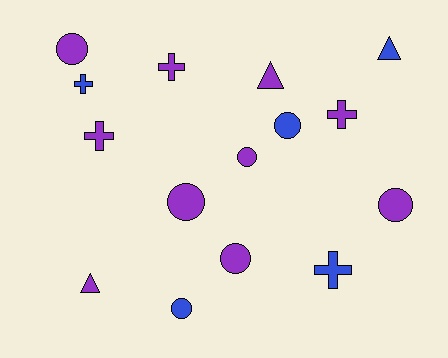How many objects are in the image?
There are 15 objects.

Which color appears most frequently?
Purple, with 10 objects.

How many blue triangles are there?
There is 1 blue triangle.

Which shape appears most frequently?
Circle, with 7 objects.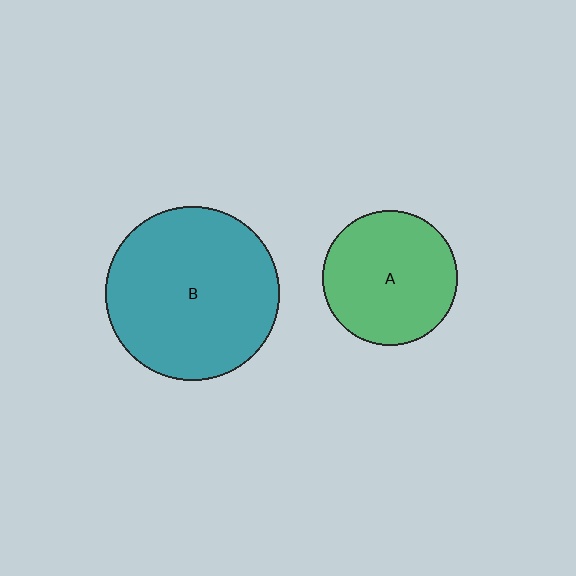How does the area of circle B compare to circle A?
Approximately 1.7 times.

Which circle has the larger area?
Circle B (teal).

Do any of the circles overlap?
No, none of the circles overlap.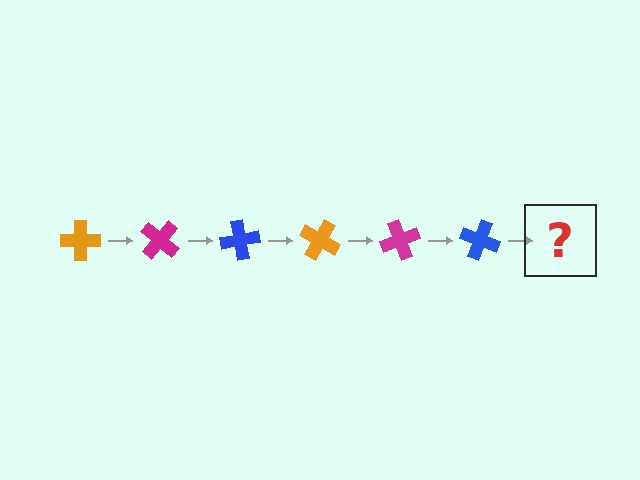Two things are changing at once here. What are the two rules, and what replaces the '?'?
The two rules are that it rotates 40 degrees each step and the color cycles through orange, magenta, and blue. The '?' should be an orange cross, rotated 240 degrees from the start.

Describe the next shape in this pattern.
It should be an orange cross, rotated 240 degrees from the start.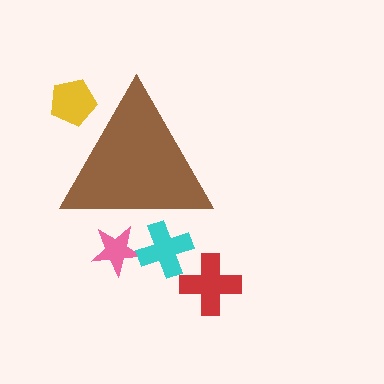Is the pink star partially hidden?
Yes, the pink star is partially hidden behind the brown triangle.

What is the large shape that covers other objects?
A brown triangle.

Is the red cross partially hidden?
No, the red cross is fully visible.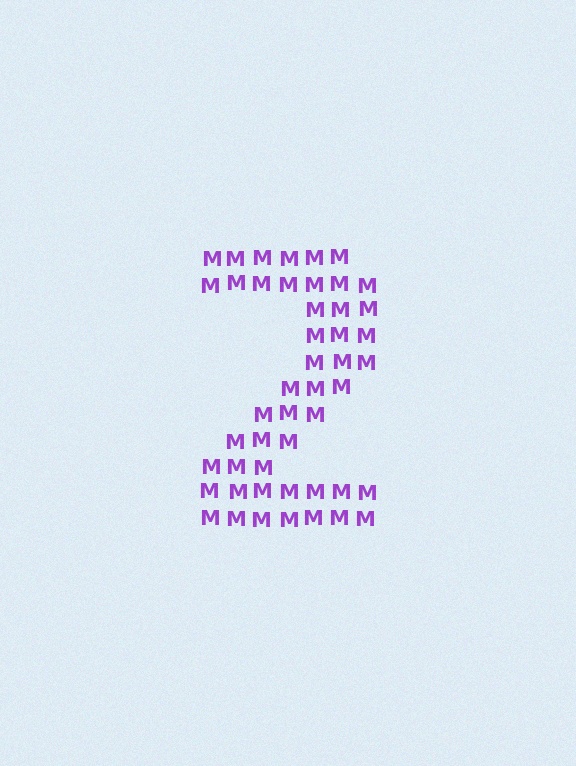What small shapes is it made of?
It is made of small letter M's.